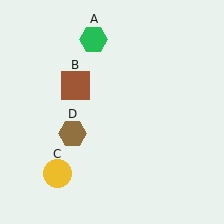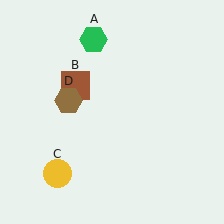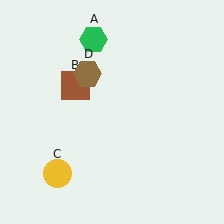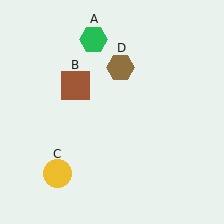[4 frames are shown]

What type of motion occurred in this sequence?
The brown hexagon (object D) rotated clockwise around the center of the scene.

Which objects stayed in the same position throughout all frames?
Green hexagon (object A) and brown square (object B) and yellow circle (object C) remained stationary.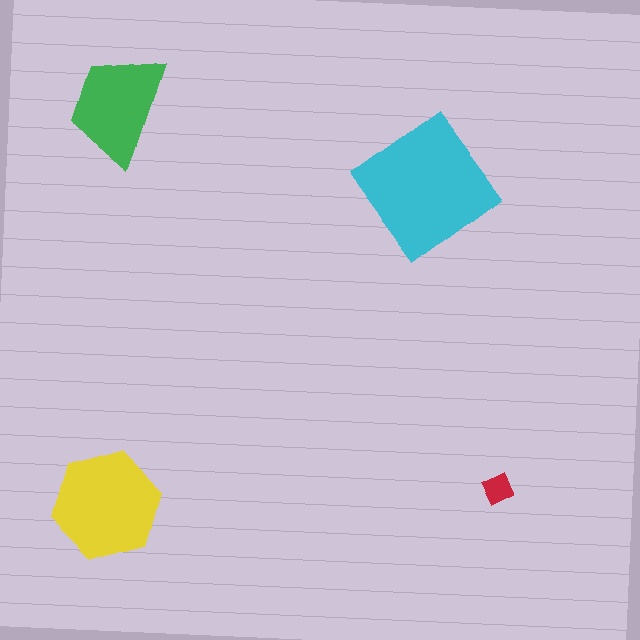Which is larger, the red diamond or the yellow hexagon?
The yellow hexagon.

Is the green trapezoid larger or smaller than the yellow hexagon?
Smaller.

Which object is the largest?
The cyan diamond.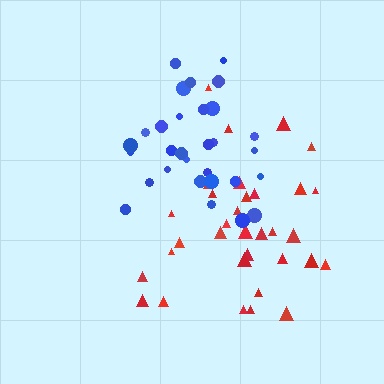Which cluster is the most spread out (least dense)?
Red.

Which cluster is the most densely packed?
Blue.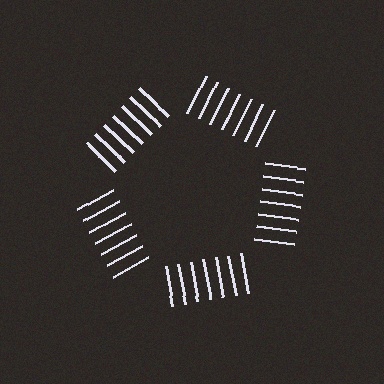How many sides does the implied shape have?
5 sides — the line-ends trace a pentagon.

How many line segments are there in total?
35 — 7 along each of the 5 edges.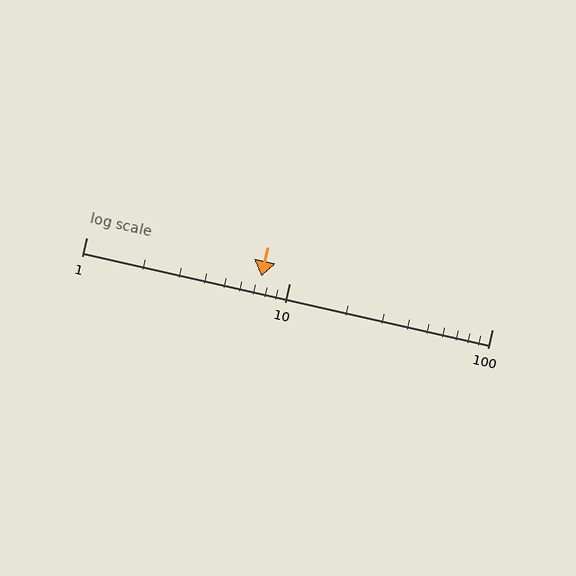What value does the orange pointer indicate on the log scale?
The pointer indicates approximately 7.3.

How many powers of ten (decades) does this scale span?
The scale spans 2 decades, from 1 to 100.